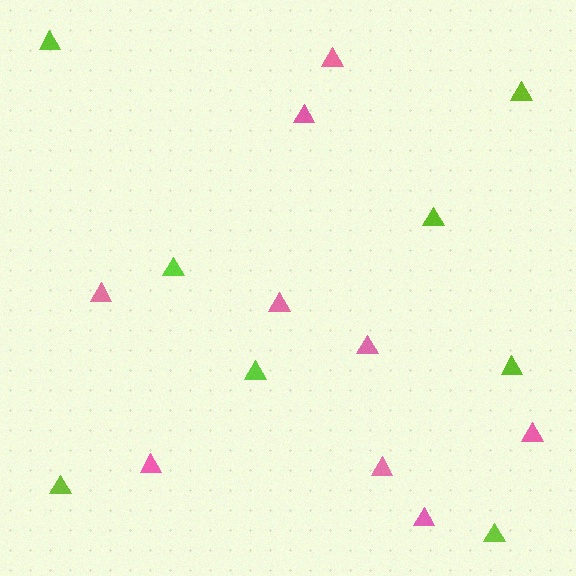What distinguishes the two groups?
There are 2 groups: one group of pink triangles (9) and one group of lime triangles (8).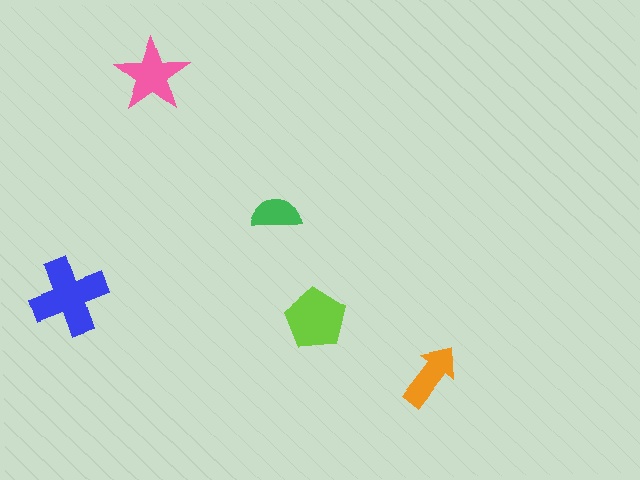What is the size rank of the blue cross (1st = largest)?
1st.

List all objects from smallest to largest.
The green semicircle, the orange arrow, the pink star, the lime pentagon, the blue cross.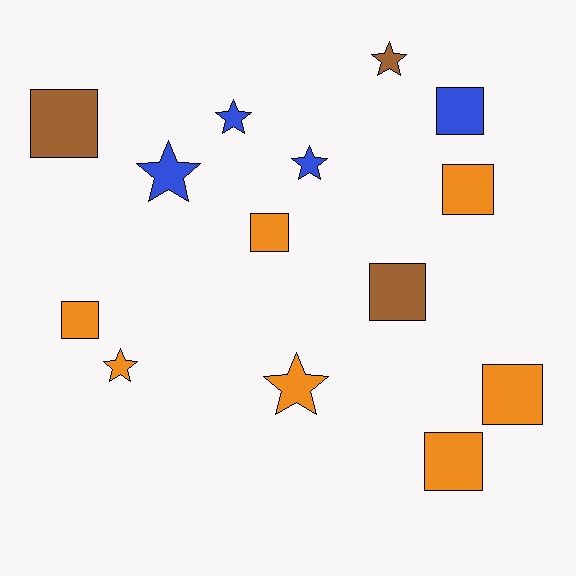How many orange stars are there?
There are 2 orange stars.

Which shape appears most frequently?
Square, with 8 objects.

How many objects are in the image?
There are 14 objects.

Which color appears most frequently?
Orange, with 7 objects.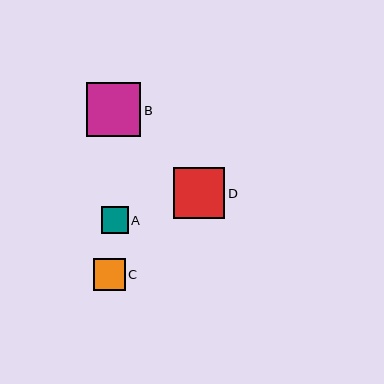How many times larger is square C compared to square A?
Square C is approximately 1.2 times the size of square A.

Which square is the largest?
Square B is the largest with a size of approximately 54 pixels.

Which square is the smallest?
Square A is the smallest with a size of approximately 27 pixels.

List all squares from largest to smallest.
From largest to smallest: B, D, C, A.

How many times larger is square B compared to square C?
Square B is approximately 1.7 times the size of square C.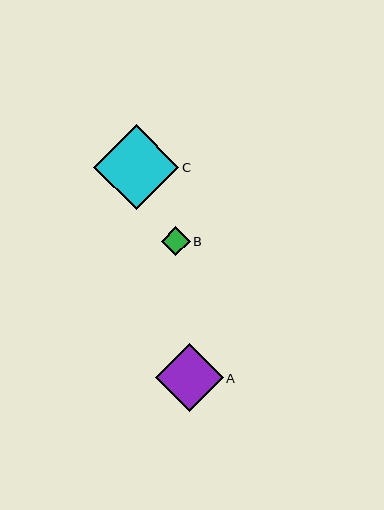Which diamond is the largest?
Diamond C is the largest with a size of approximately 85 pixels.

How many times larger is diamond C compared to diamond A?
Diamond C is approximately 1.3 times the size of diamond A.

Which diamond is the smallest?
Diamond B is the smallest with a size of approximately 29 pixels.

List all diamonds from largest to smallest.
From largest to smallest: C, A, B.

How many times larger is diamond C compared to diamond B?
Diamond C is approximately 2.9 times the size of diamond B.